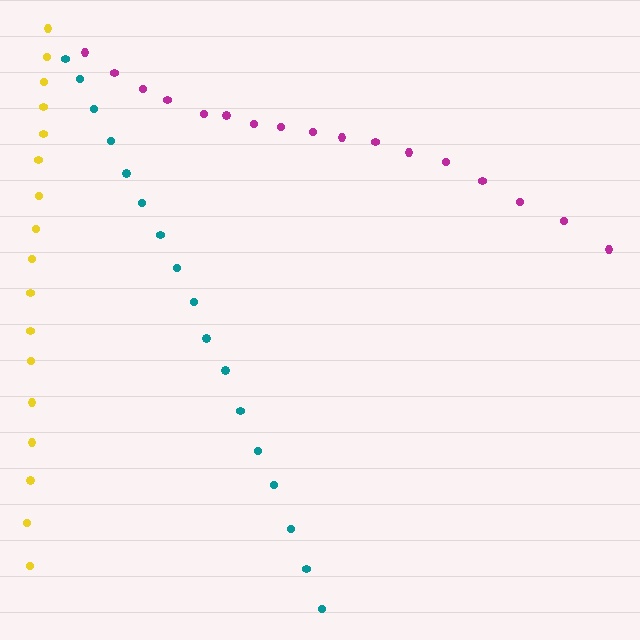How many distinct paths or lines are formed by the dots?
There are 3 distinct paths.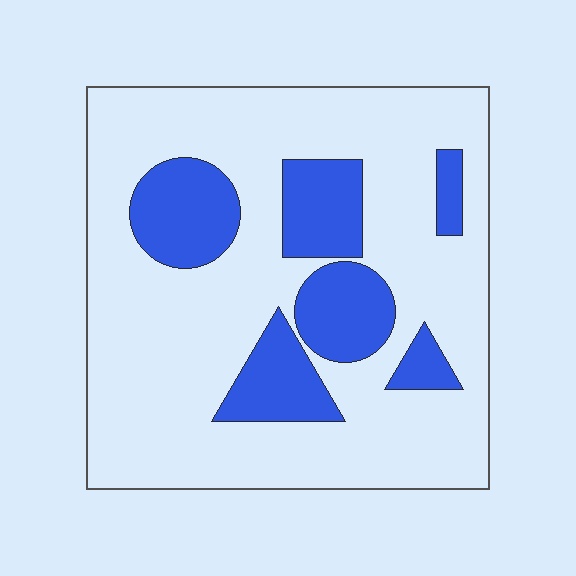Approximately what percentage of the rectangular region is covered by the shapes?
Approximately 25%.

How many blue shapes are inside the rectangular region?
6.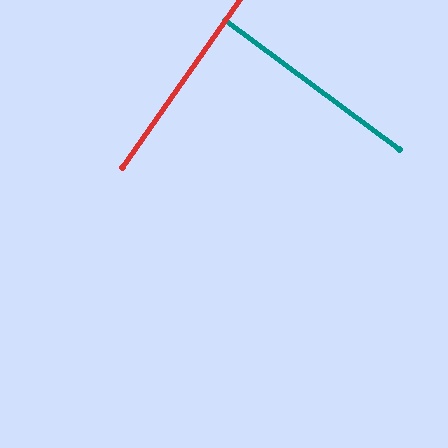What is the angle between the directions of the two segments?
Approximately 88 degrees.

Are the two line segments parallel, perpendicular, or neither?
Perpendicular — they meet at approximately 88°.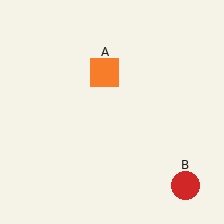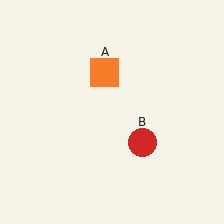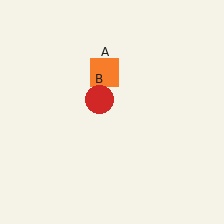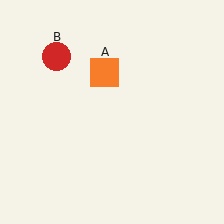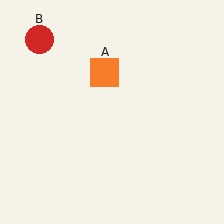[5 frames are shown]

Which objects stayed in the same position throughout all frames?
Orange square (object A) remained stationary.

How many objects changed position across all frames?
1 object changed position: red circle (object B).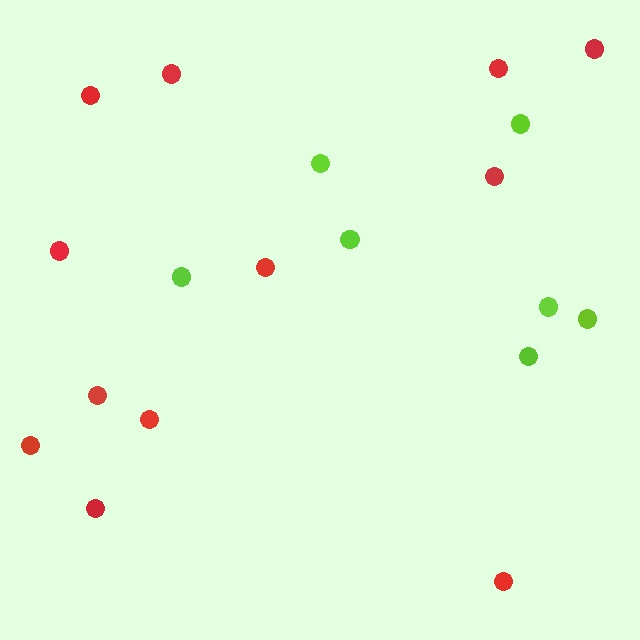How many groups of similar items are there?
There are 2 groups: one group of red circles (12) and one group of lime circles (7).